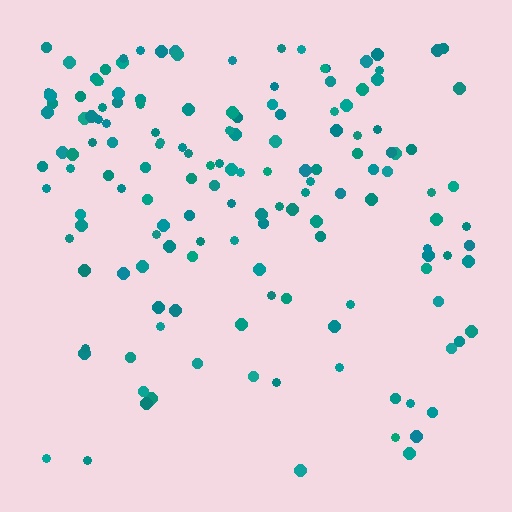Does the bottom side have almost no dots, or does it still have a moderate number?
Still a moderate number, just noticeably fewer than the top.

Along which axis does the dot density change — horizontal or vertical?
Vertical.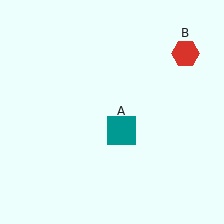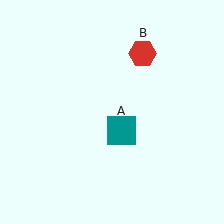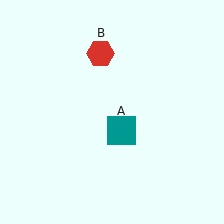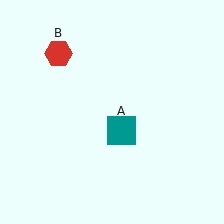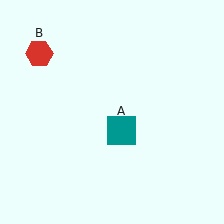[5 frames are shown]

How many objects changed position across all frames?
1 object changed position: red hexagon (object B).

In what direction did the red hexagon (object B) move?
The red hexagon (object B) moved left.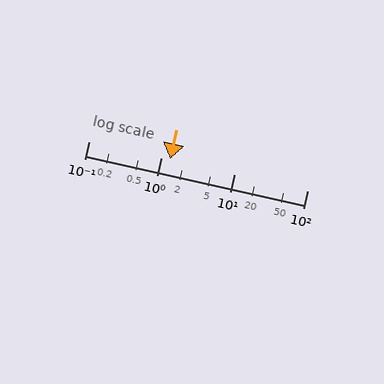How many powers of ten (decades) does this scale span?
The scale spans 3 decades, from 0.1 to 100.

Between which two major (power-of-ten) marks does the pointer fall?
The pointer is between 1 and 10.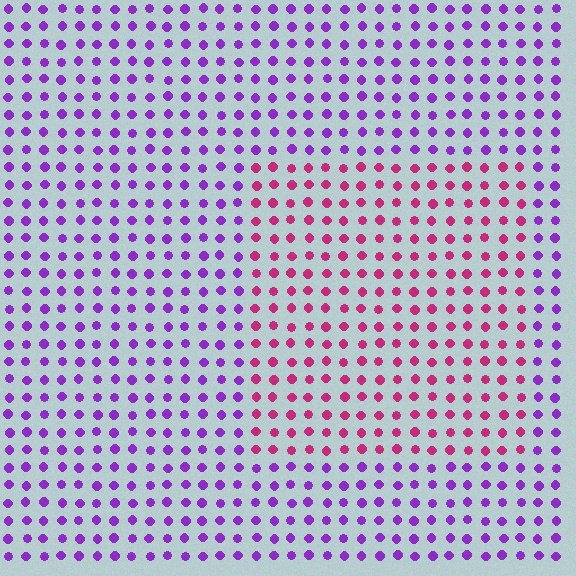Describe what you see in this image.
The image is filled with small purple elements in a uniform arrangement. A rectangle-shaped region is visible where the elements are tinted to a slightly different hue, forming a subtle color boundary.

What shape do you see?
I see a rectangle.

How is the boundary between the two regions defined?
The boundary is defined purely by a slight shift in hue (about 50 degrees). Spacing, size, and orientation are identical on both sides.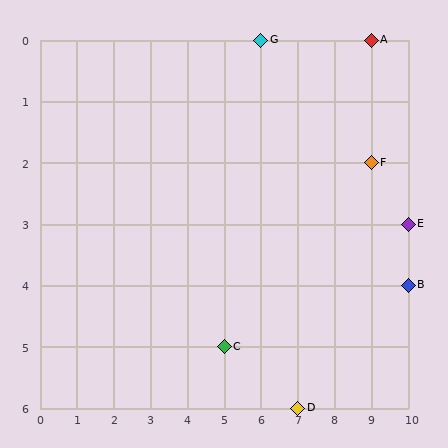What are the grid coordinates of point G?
Point G is at grid coordinates (6, 0).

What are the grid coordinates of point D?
Point D is at grid coordinates (7, 6).